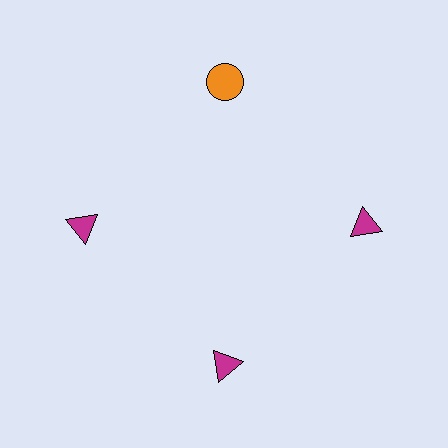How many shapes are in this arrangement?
There are 4 shapes arranged in a ring pattern.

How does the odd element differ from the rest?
It differs in both color (orange instead of magenta) and shape (circle instead of triangle).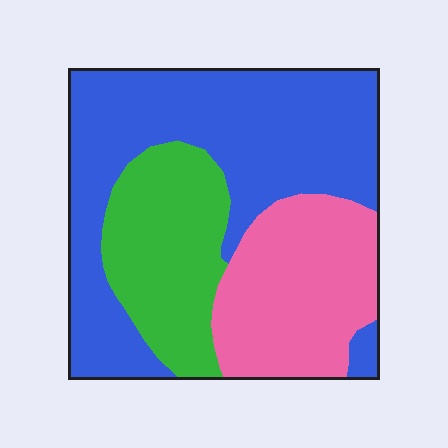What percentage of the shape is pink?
Pink covers 27% of the shape.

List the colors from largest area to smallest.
From largest to smallest: blue, pink, green.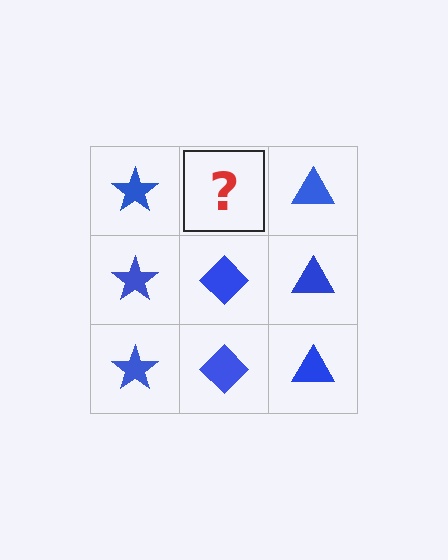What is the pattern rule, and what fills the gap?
The rule is that each column has a consistent shape. The gap should be filled with a blue diamond.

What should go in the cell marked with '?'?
The missing cell should contain a blue diamond.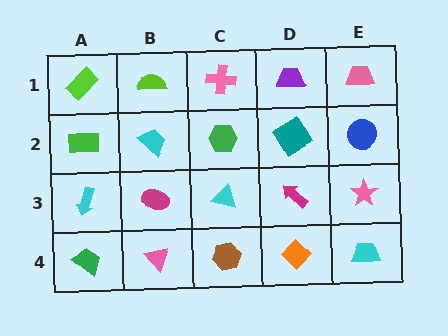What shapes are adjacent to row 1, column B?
A cyan trapezoid (row 2, column B), a lime rectangle (row 1, column A), a pink cross (row 1, column C).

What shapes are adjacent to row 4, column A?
A cyan arrow (row 3, column A), a pink triangle (row 4, column B).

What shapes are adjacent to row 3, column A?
A green rectangle (row 2, column A), a green trapezoid (row 4, column A), a magenta ellipse (row 3, column B).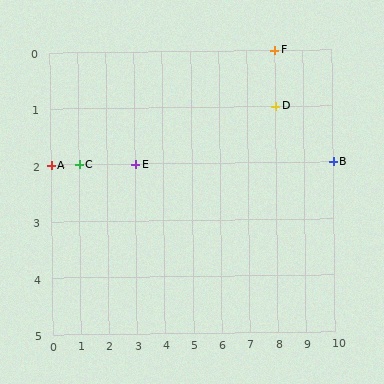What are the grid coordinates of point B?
Point B is at grid coordinates (10, 2).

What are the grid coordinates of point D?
Point D is at grid coordinates (8, 1).